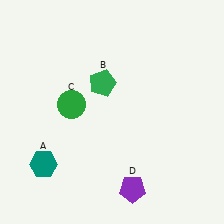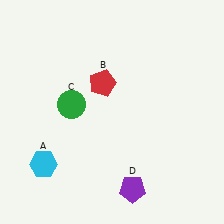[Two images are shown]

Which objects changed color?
A changed from teal to cyan. B changed from green to red.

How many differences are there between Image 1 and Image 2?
There are 2 differences between the two images.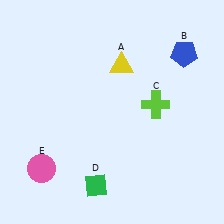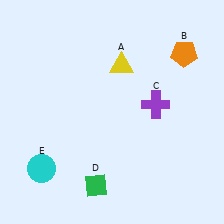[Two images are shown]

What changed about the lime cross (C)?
In Image 1, C is lime. In Image 2, it changed to purple.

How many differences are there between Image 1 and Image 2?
There are 3 differences between the two images.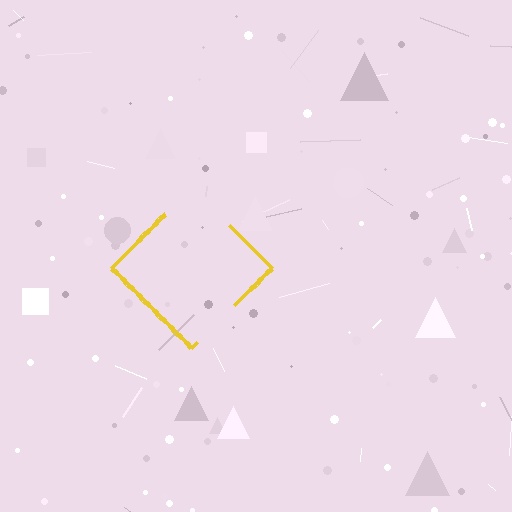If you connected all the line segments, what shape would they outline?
They would outline a diamond.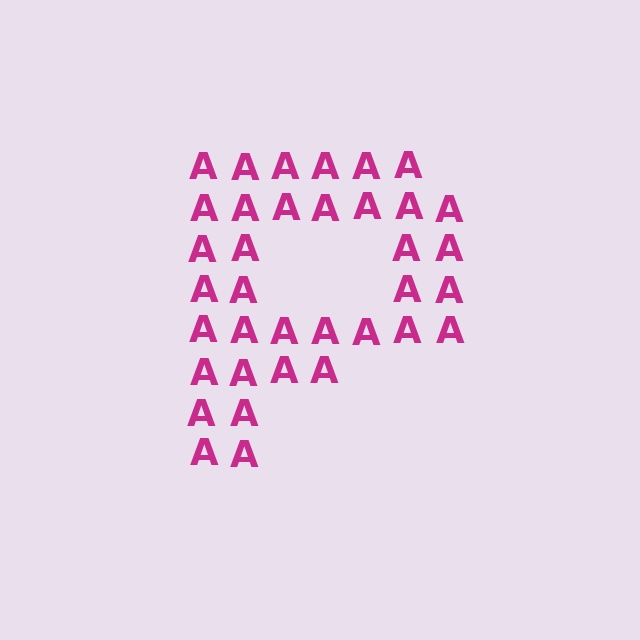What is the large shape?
The large shape is the letter P.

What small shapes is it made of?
It is made of small letter A's.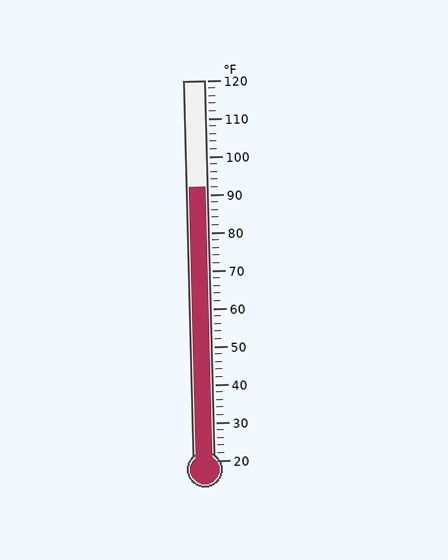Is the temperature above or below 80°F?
The temperature is above 80°F.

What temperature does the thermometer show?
The thermometer shows approximately 92°F.